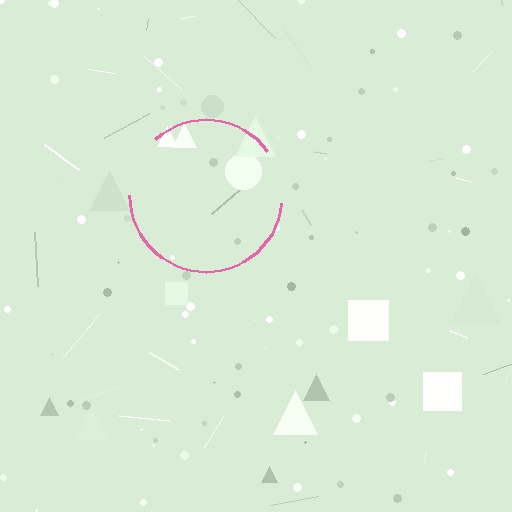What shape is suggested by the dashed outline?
The dashed outline suggests a circle.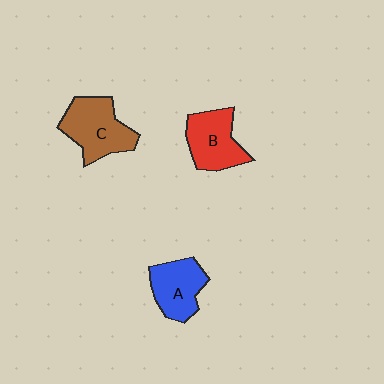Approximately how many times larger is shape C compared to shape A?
Approximately 1.3 times.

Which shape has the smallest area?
Shape A (blue).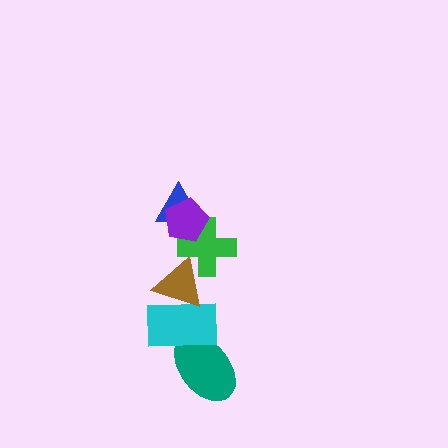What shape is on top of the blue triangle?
The purple pentagon is on top of the blue triangle.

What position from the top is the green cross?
The green cross is 3rd from the top.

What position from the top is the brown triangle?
The brown triangle is 4th from the top.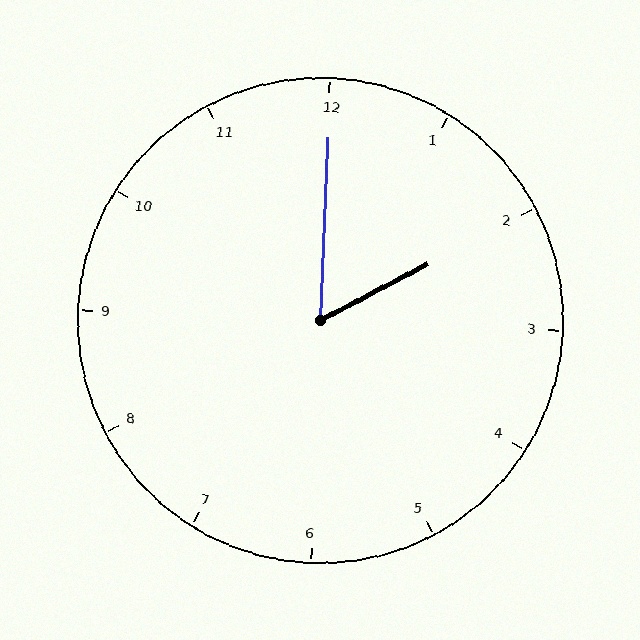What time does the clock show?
2:00.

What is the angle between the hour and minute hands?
Approximately 60 degrees.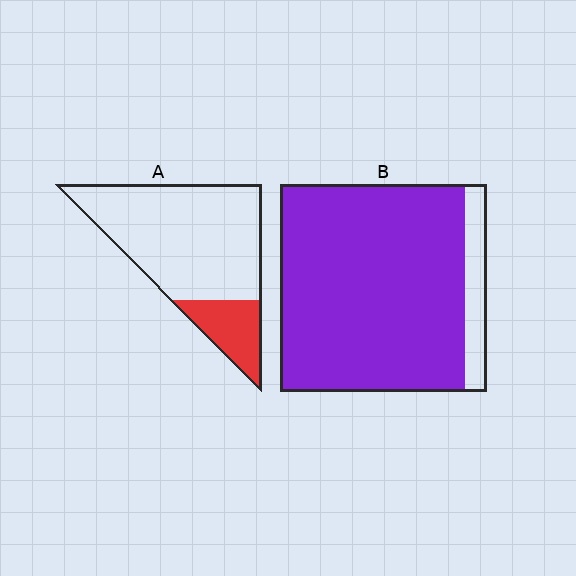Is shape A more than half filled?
No.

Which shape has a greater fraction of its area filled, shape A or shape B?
Shape B.